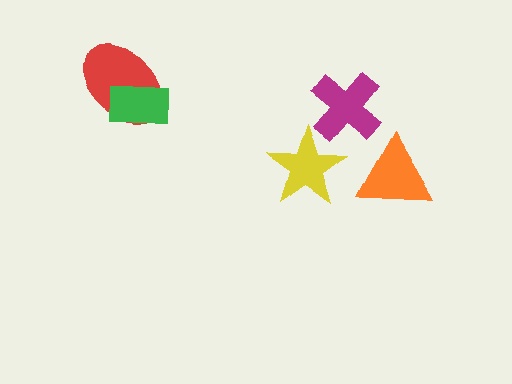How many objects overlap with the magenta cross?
0 objects overlap with the magenta cross.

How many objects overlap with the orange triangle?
0 objects overlap with the orange triangle.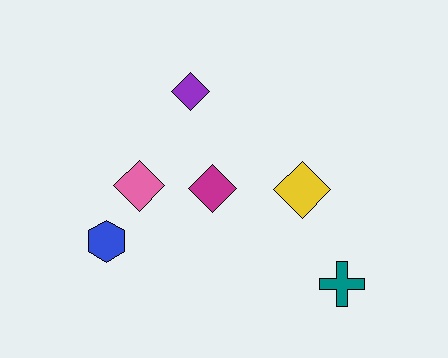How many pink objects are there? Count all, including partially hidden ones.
There is 1 pink object.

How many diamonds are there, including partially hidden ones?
There are 4 diamonds.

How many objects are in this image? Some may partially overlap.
There are 6 objects.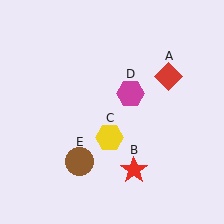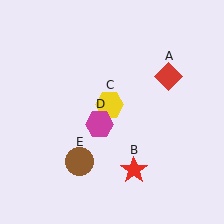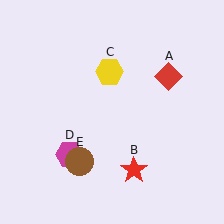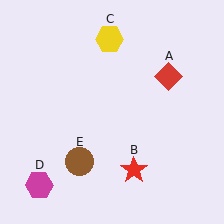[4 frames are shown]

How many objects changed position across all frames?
2 objects changed position: yellow hexagon (object C), magenta hexagon (object D).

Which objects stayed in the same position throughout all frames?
Red diamond (object A) and red star (object B) and brown circle (object E) remained stationary.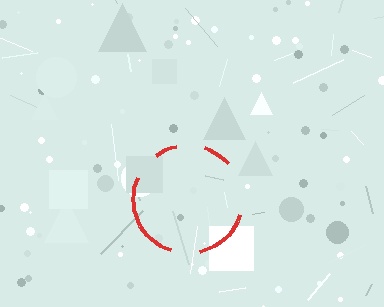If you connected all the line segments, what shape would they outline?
They would outline a circle.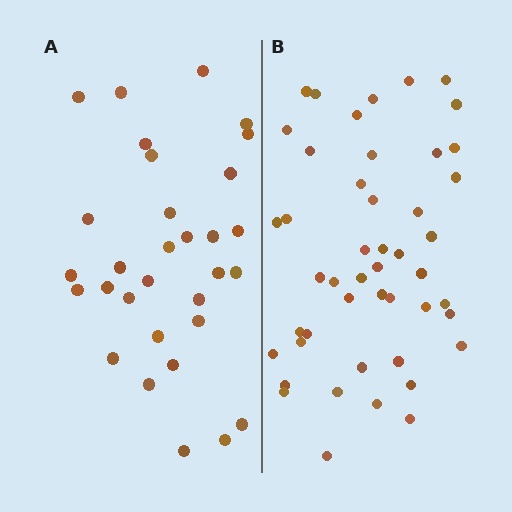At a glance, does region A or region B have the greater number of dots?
Region B (the right region) has more dots.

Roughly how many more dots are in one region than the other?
Region B has approximately 15 more dots than region A.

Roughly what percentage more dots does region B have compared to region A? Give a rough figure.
About 50% more.